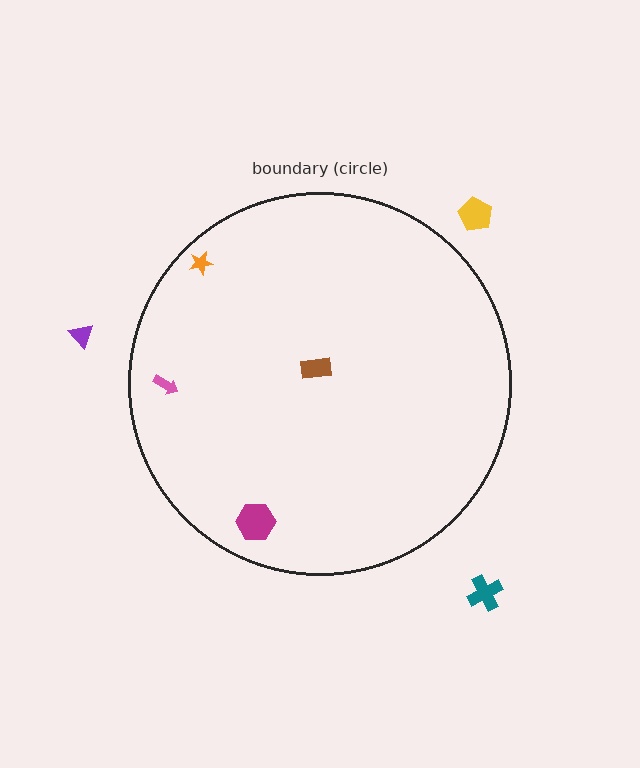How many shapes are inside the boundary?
4 inside, 3 outside.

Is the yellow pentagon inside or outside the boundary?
Outside.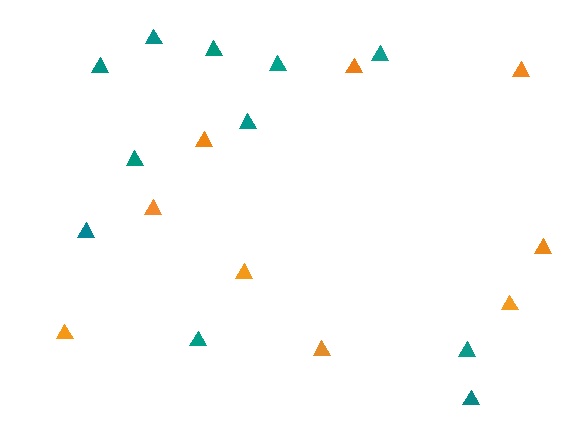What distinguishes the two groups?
There are 2 groups: one group of teal triangles (11) and one group of orange triangles (9).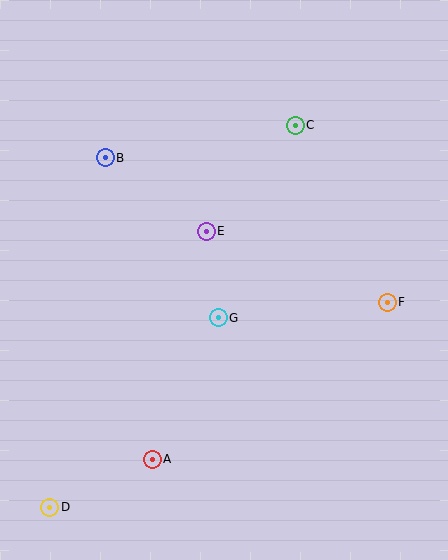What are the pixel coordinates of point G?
Point G is at (218, 318).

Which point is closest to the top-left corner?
Point B is closest to the top-left corner.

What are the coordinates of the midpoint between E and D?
The midpoint between E and D is at (128, 369).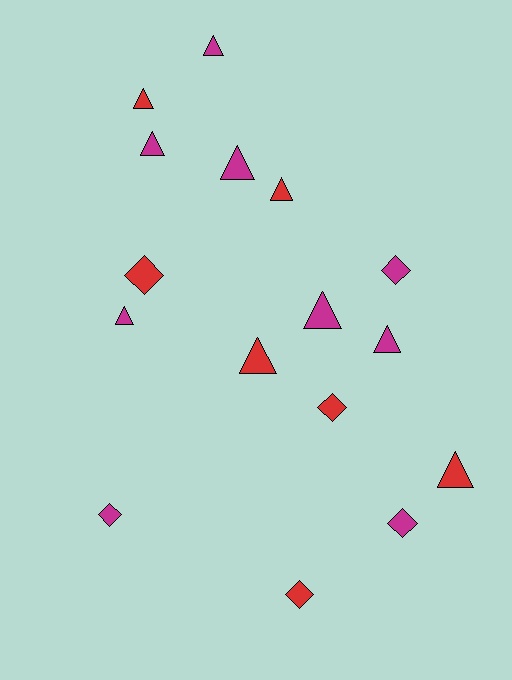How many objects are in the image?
There are 16 objects.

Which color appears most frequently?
Magenta, with 9 objects.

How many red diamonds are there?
There are 3 red diamonds.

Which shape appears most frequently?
Triangle, with 10 objects.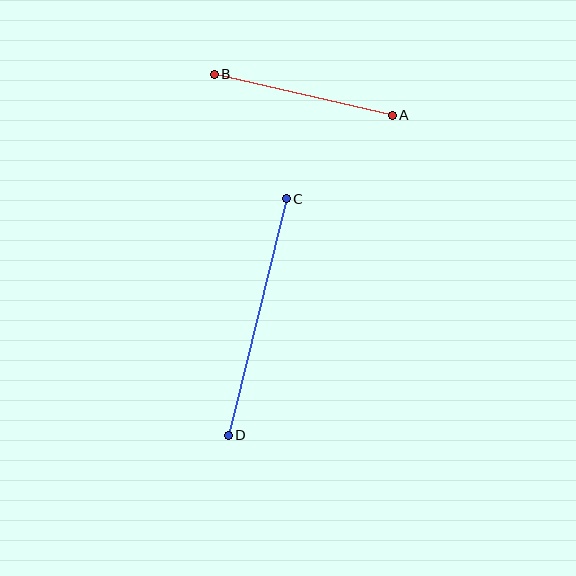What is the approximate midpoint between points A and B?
The midpoint is at approximately (303, 95) pixels.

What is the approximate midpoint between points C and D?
The midpoint is at approximately (257, 317) pixels.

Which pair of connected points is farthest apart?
Points C and D are farthest apart.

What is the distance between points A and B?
The distance is approximately 183 pixels.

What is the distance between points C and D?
The distance is approximately 244 pixels.